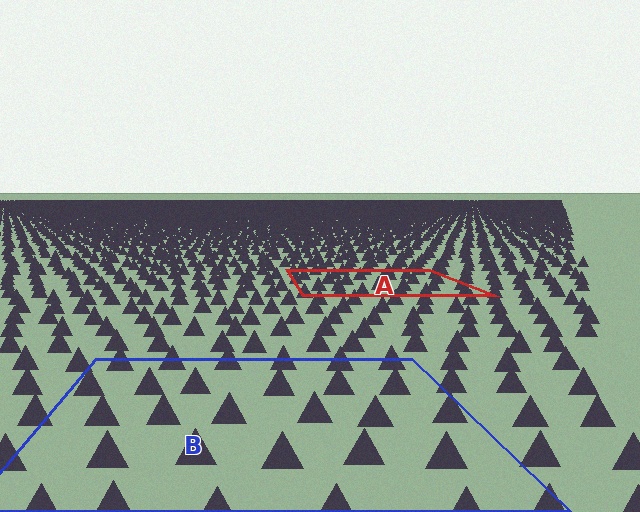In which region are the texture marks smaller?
The texture marks are smaller in region A, because it is farther away.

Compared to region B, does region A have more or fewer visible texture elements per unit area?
Region A has more texture elements per unit area — they are packed more densely because it is farther away.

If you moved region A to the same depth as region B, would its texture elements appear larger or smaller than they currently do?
They would appear larger. At a closer depth, the same texture elements are projected at a bigger on-screen size.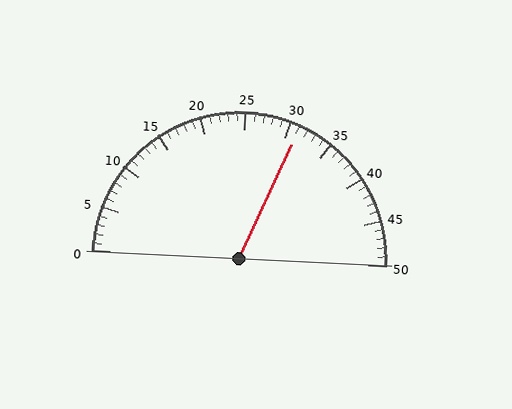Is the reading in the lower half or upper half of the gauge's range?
The reading is in the upper half of the range (0 to 50).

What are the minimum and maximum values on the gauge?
The gauge ranges from 0 to 50.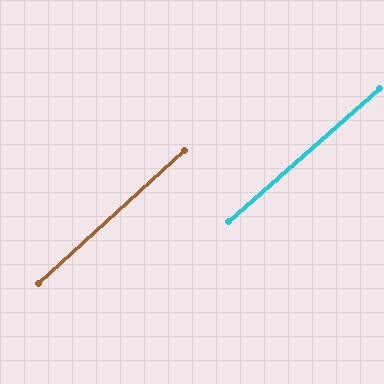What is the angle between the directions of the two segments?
Approximately 1 degree.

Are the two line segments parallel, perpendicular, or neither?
Parallel — their directions differ by only 1.1°.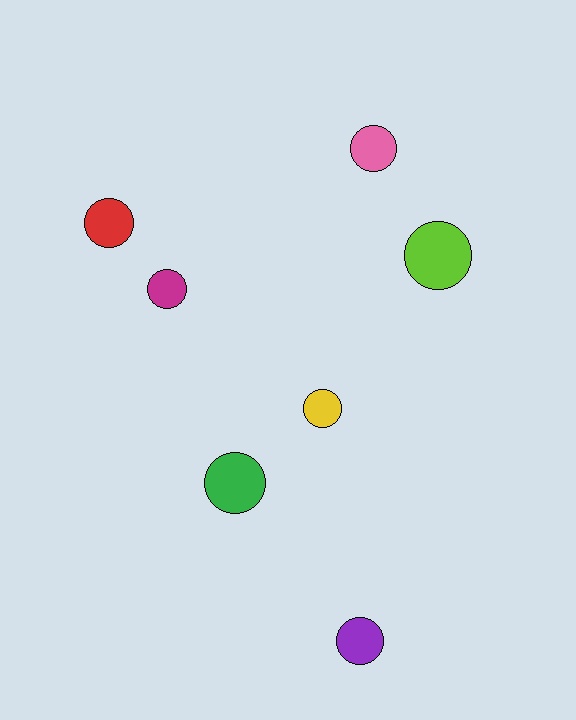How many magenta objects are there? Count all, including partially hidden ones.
There is 1 magenta object.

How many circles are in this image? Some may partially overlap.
There are 7 circles.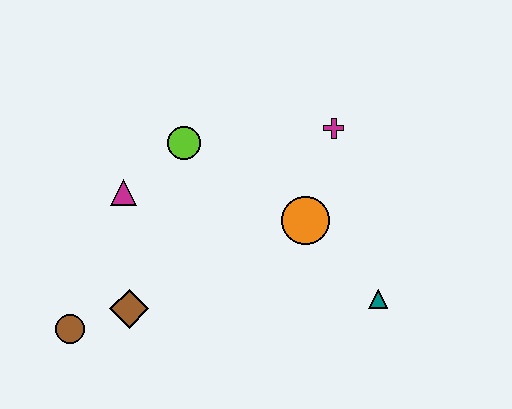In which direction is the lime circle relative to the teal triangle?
The lime circle is to the left of the teal triangle.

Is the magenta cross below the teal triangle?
No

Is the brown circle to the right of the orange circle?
No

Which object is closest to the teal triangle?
The orange circle is closest to the teal triangle.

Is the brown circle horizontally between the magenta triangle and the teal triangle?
No